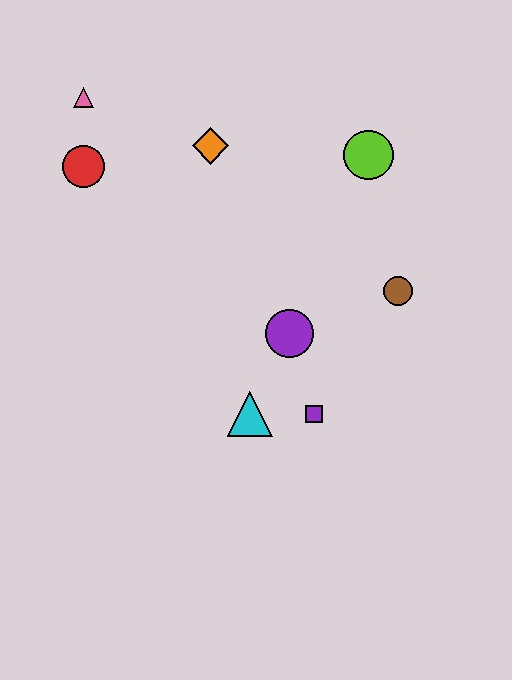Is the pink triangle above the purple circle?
Yes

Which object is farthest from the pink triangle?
The purple square is farthest from the pink triangle.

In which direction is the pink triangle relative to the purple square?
The pink triangle is above the purple square.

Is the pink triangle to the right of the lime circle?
No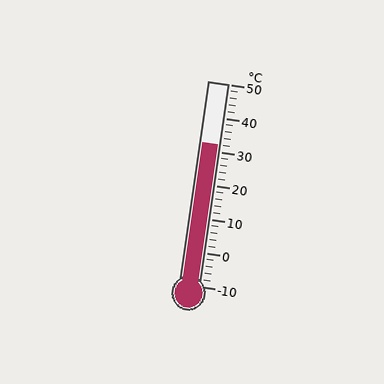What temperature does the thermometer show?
The thermometer shows approximately 32°C.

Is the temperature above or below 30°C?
The temperature is above 30°C.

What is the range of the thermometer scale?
The thermometer scale ranges from -10°C to 50°C.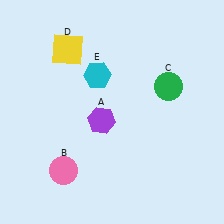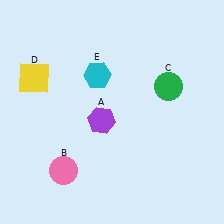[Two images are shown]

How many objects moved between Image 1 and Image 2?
1 object moved between the two images.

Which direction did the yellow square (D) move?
The yellow square (D) moved left.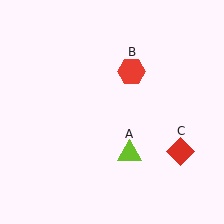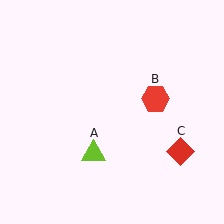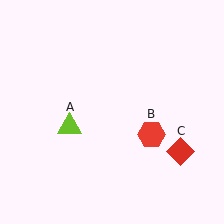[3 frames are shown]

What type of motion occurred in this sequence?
The lime triangle (object A), red hexagon (object B) rotated clockwise around the center of the scene.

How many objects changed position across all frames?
2 objects changed position: lime triangle (object A), red hexagon (object B).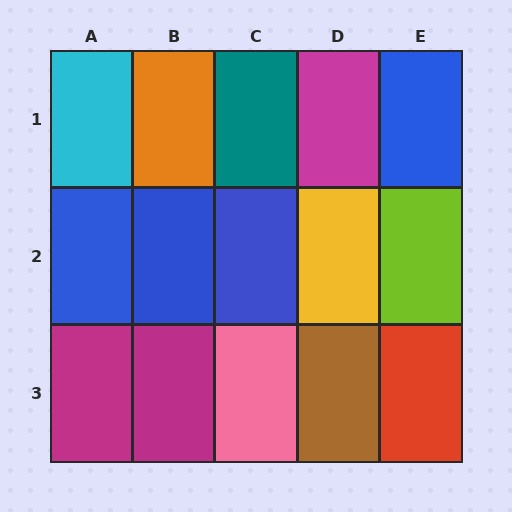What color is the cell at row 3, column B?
Magenta.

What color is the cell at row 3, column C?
Pink.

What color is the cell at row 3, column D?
Brown.